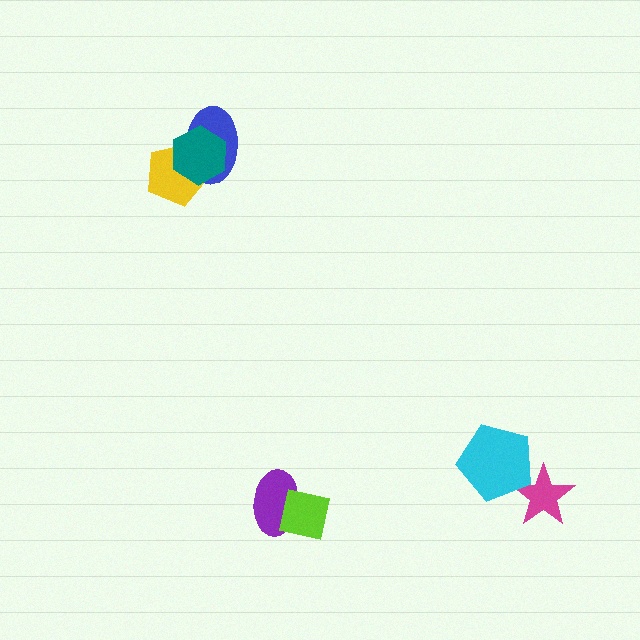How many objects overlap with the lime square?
1 object overlaps with the lime square.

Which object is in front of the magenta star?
The cyan pentagon is in front of the magenta star.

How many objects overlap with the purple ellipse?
1 object overlaps with the purple ellipse.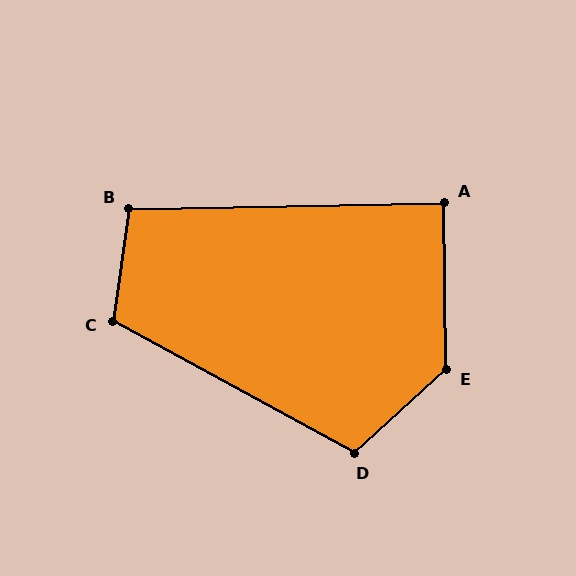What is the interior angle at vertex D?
Approximately 109 degrees (obtuse).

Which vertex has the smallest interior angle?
A, at approximately 90 degrees.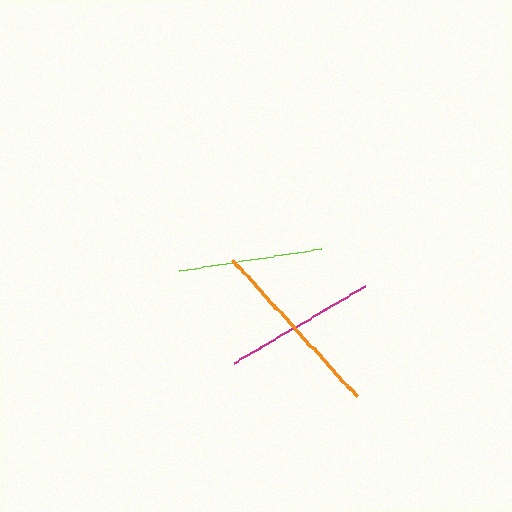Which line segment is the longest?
The orange line is the longest at approximately 186 pixels.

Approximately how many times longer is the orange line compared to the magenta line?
The orange line is approximately 1.2 times the length of the magenta line.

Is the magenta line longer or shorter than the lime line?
The magenta line is longer than the lime line.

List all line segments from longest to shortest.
From longest to shortest: orange, magenta, lime.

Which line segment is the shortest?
The lime line is the shortest at approximately 143 pixels.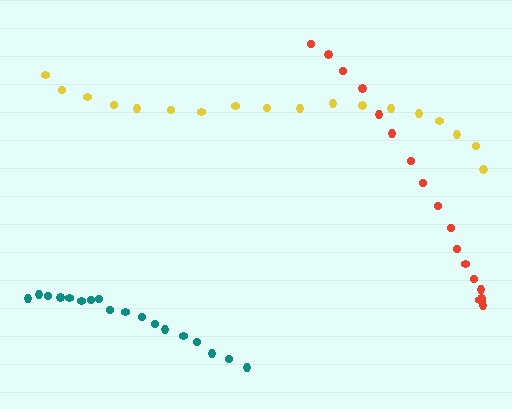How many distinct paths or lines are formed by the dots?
There are 3 distinct paths.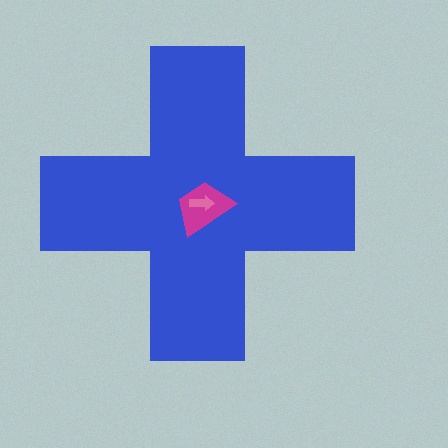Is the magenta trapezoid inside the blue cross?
Yes.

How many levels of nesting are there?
3.